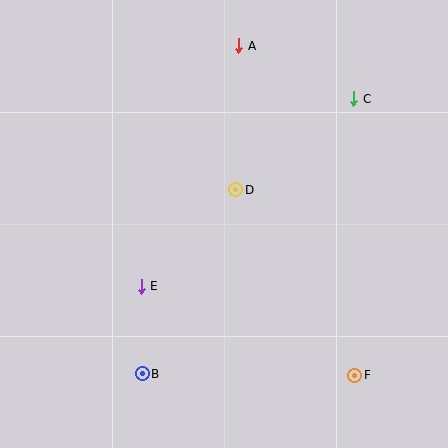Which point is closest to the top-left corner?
Point A is closest to the top-left corner.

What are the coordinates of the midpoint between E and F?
The midpoint between E and F is at (248, 331).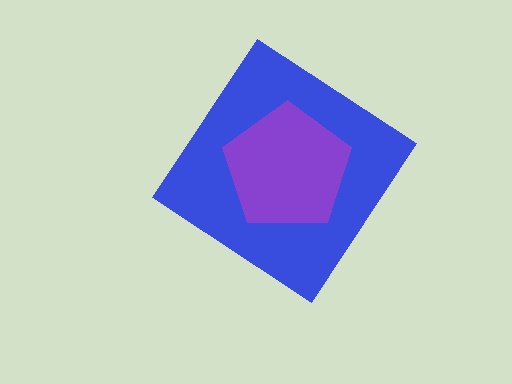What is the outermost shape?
The blue diamond.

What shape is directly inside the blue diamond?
The purple pentagon.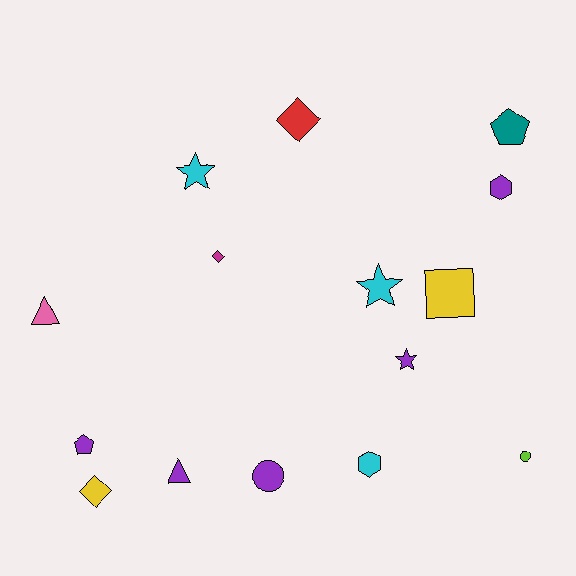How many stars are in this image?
There are 3 stars.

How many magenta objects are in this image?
There is 1 magenta object.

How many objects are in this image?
There are 15 objects.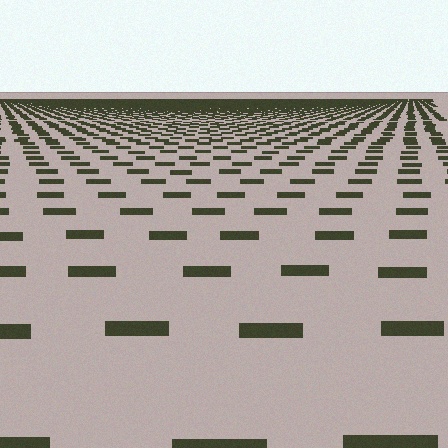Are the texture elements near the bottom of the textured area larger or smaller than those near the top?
Larger. Near the bottom, elements are closer to the viewer and appear at a bigger on-screen size.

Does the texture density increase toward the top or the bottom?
Density increases toward the top.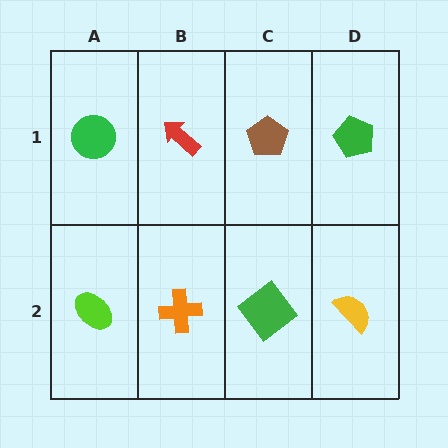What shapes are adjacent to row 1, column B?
An orange cross (row 2, column B), a green circle (row 1, column A), a brown pentagon (row 1, column C).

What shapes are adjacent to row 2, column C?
A brown pentagon (row 1, column C), an orange cross (row 2, column B), a yellow semicircle (row 2, column D).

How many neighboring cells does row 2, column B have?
3.